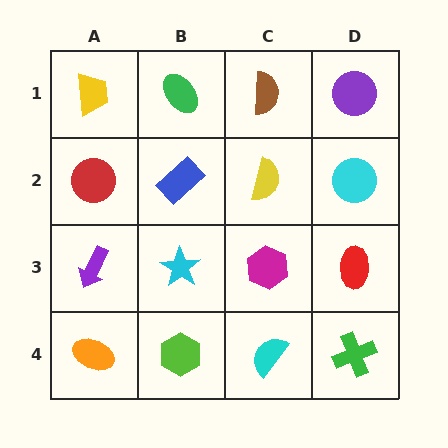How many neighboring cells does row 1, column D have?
2.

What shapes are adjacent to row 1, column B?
A blue rectangle (row 2, column B), a yellow trapezoid (row 1, column A), a brown semicircle (row 1, column C).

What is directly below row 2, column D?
A red ellipse.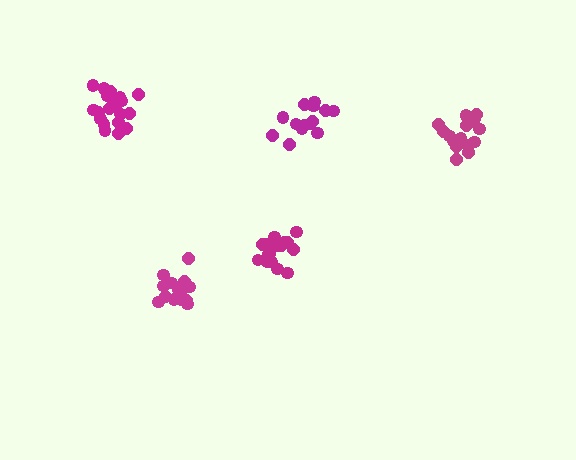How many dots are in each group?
Group 1: 14 dots, Group 2: 17 dots, Group 3: 20 dots, Group 4: 16 dots, Group 5: 16 dots (83 total).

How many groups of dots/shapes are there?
There are 5 groups.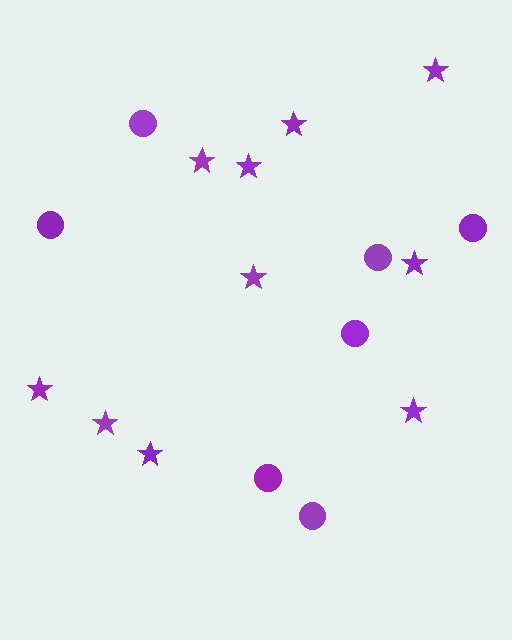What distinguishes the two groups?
There are 2 groups: one group of circles (7) and one group of stars (10).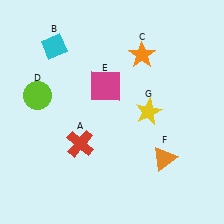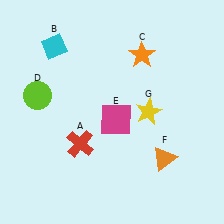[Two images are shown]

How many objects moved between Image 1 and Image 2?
1 object moved between the two images.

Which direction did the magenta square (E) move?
The magenta square (E) moved down.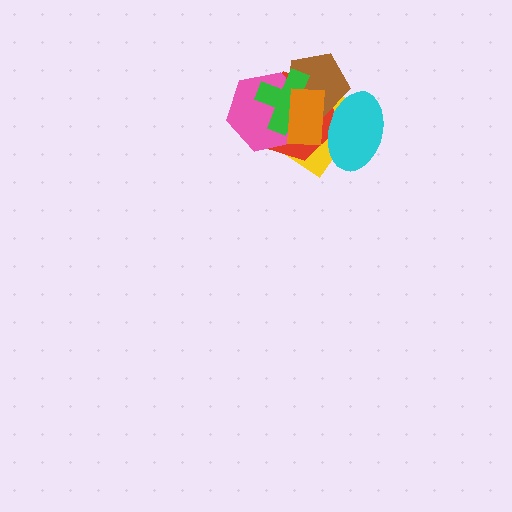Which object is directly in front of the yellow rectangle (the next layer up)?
The red hexagon is directly in front of the yellow rectangle.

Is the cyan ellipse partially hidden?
Yes, it is partially covered by another shape.